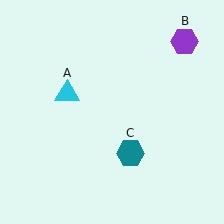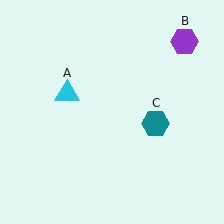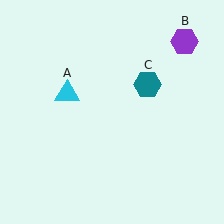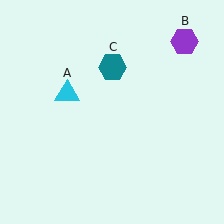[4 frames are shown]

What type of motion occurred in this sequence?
The teal hexagon (object C) rotated counterclockwise around the center of the scene.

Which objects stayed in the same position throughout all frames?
Cyan triangle (object A) and purple hexagon (object B) remained stationary.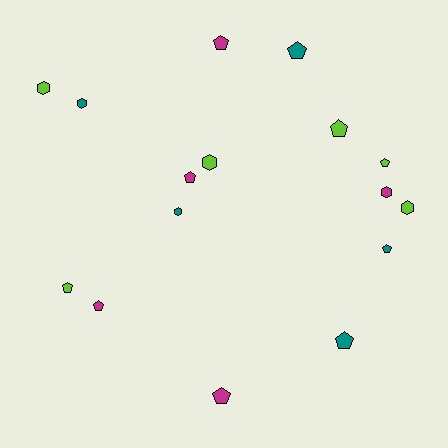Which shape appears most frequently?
Pentagon, with 10 objects.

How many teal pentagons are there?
There are 3 teal pentagons.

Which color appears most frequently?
Lime, with 6 objects.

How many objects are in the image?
There are 16 objects.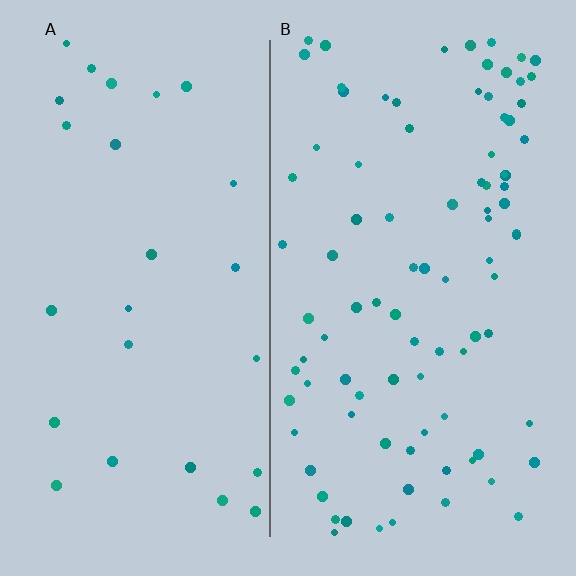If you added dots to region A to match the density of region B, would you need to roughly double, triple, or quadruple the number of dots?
Approximately triple.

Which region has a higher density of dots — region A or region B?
B (the right).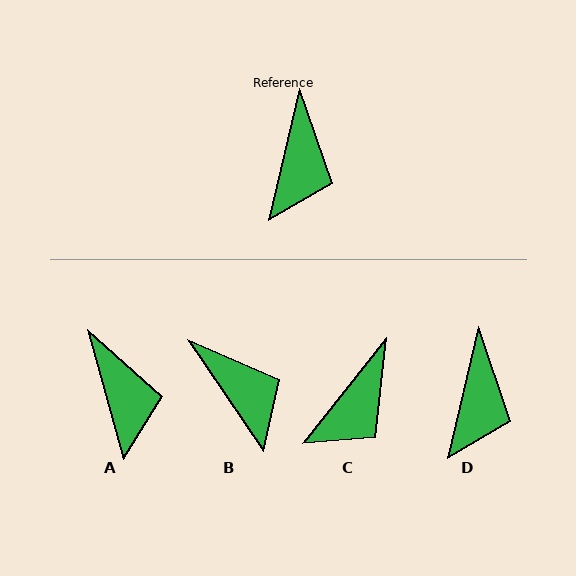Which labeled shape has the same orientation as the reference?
D.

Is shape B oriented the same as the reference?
No, it is off by about 47 degrees.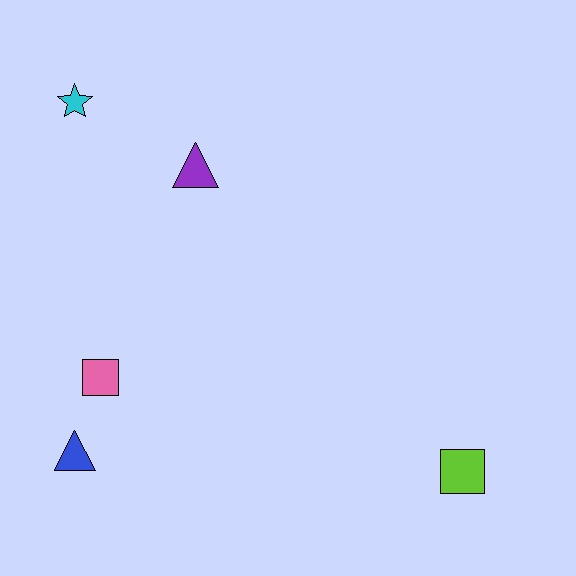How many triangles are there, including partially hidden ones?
There are 2 triangles.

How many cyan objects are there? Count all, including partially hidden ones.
There is 1 cyan object.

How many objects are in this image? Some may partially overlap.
There are 5 objects.